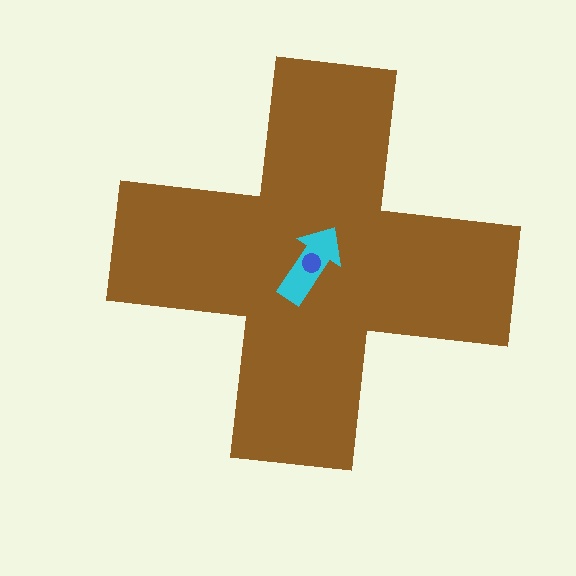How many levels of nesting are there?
3.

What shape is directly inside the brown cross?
The cyan arrow.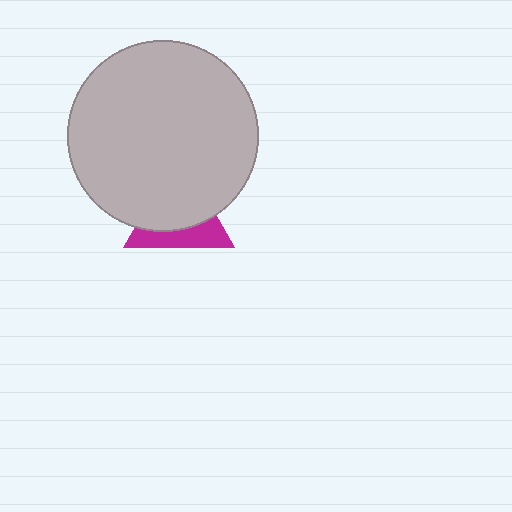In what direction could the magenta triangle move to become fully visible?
The magenta triangle could move down. That would shift it out from behind the light gray circle entirely.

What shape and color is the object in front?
The object in front is a light gray circle.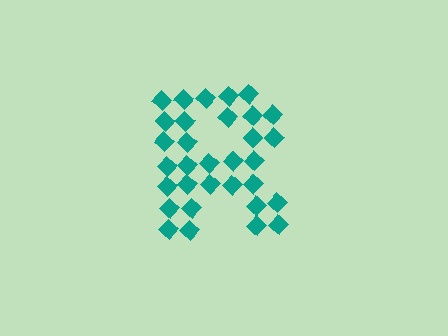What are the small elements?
The small elements are diamonds.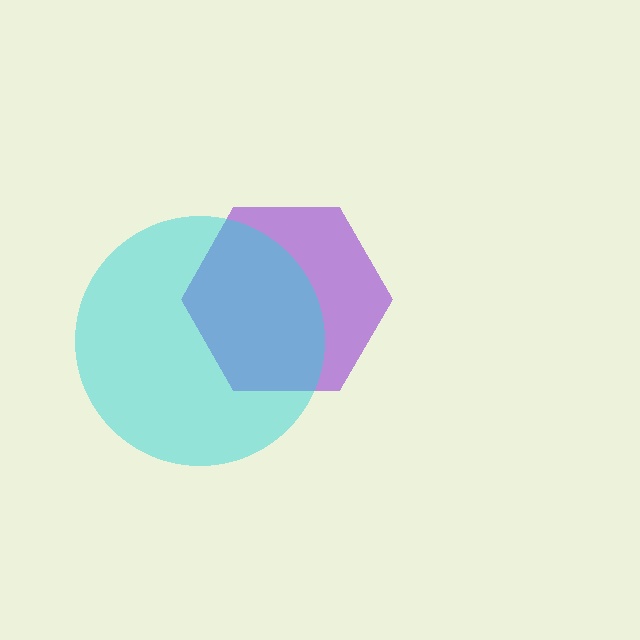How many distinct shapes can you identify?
There are 2 distinct shapes: a purple hexagon, a cyan circle.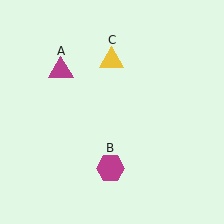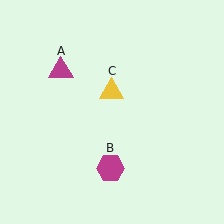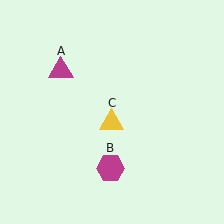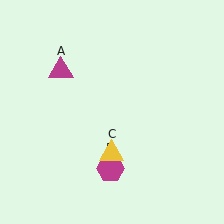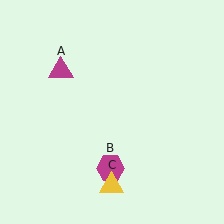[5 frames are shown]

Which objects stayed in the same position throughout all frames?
Magenta triangle (object A) and magenta hexagon (object B) remained stationary.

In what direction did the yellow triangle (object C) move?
The yellow triangle (object C) moved down.